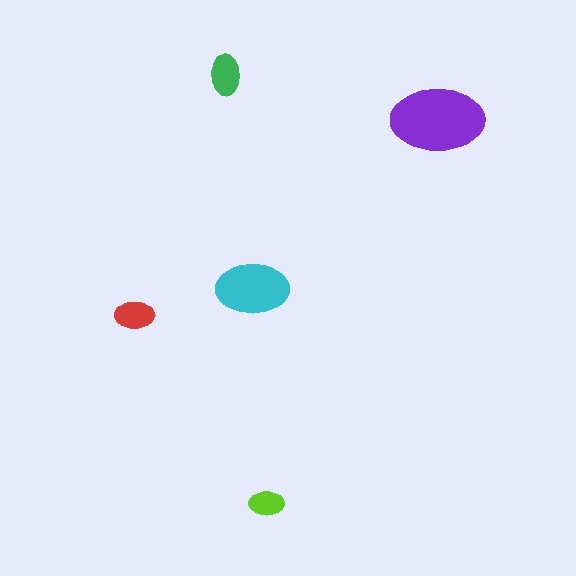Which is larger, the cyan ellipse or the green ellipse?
The cyan one.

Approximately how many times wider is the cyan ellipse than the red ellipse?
About 2 times wider.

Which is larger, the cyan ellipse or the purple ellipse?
The purple one.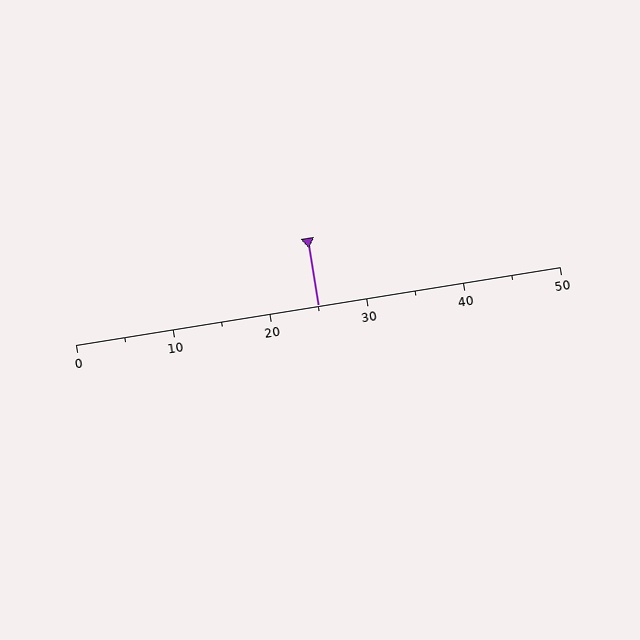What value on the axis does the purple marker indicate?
The marker indicates approximately 25.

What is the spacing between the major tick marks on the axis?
The major ticks are spaced 10 apart.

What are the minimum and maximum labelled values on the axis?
The axis runs from 0 to 50.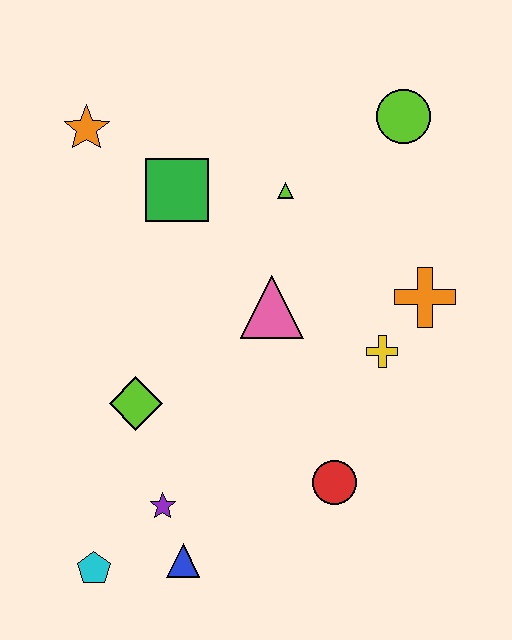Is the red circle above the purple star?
Yes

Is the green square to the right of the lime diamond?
Yes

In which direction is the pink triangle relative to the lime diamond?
The pink triangle is to the right of the lime diamond.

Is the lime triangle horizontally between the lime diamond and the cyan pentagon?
No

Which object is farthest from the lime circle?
The cyan pentagon is farthest from the lime circle.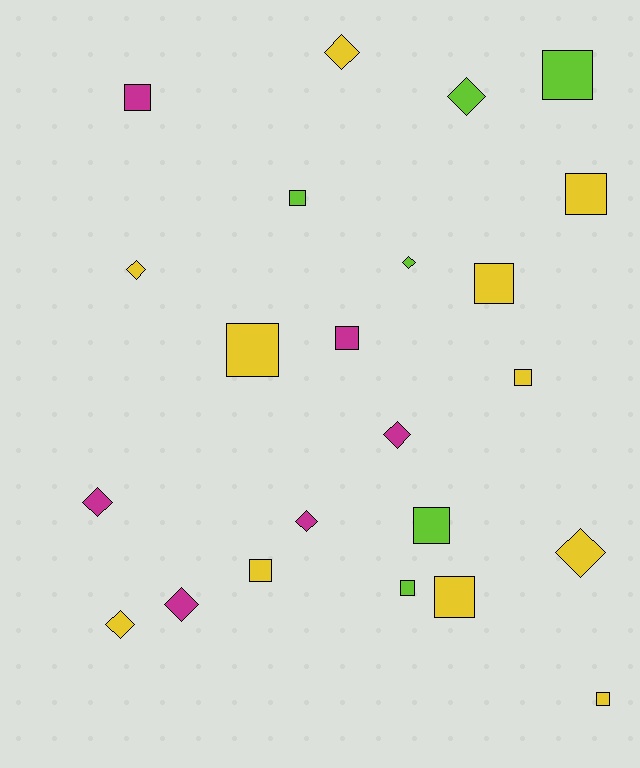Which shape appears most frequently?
Square, with 13 objects.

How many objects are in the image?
There are 23 objects.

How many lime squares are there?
There are 4 lime squares.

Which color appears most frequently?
Yellow, with 11 objects.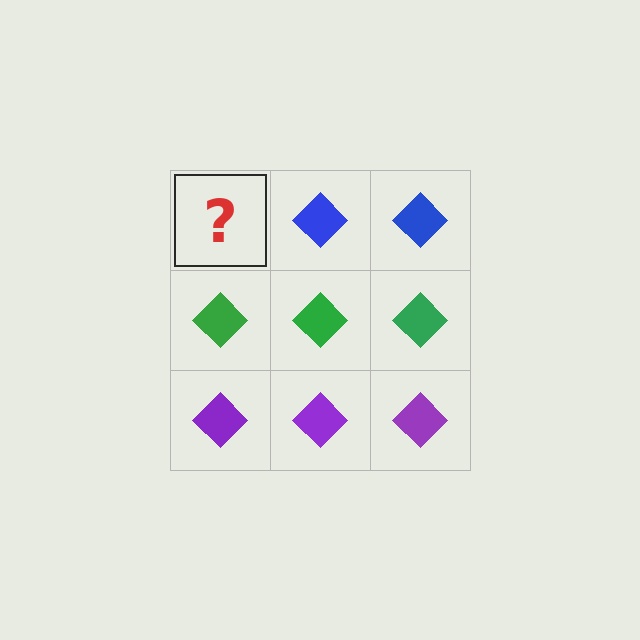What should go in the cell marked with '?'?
The missing cell should contain a blue diamond.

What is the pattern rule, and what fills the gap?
The rule is that each row has a consistent color. The gap should be filled with a blue diamond.